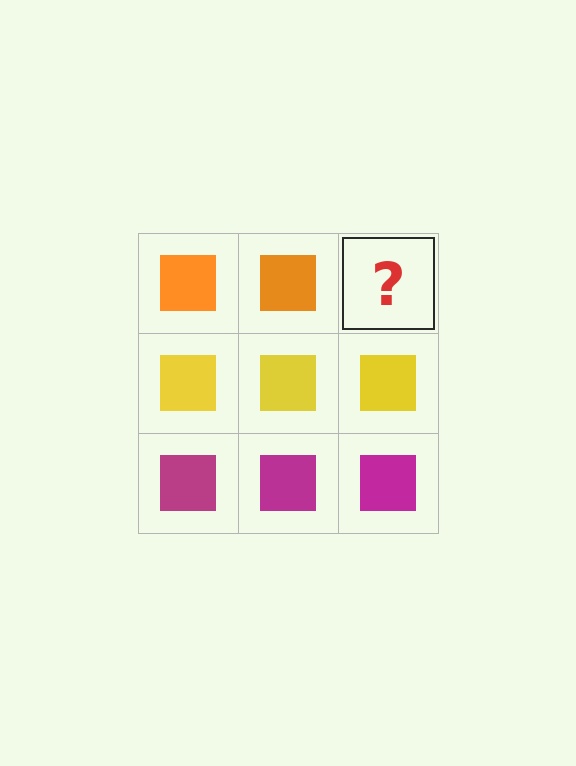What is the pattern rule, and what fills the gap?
The rule is that each row has a consistent color. The gap should be filled with an orange square.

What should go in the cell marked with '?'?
The missing cell should contain an orange square.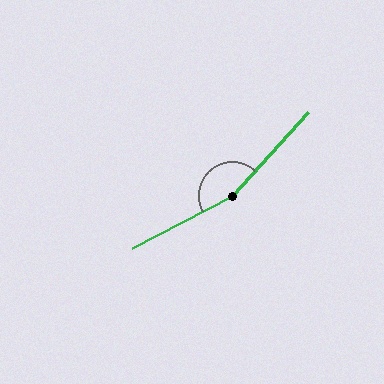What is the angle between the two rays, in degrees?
Approximately 160 degrees.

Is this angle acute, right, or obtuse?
It is obtuse.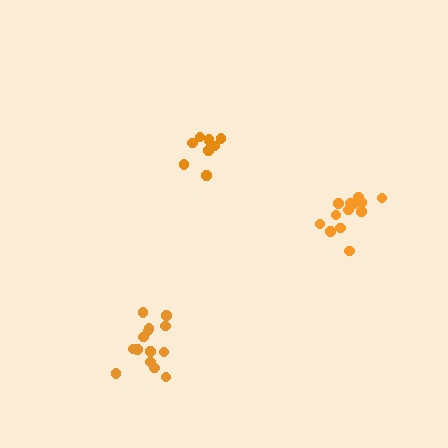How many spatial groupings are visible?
There are 3 spatial groupings.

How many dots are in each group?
Group 1: 14 dots, Group 2: 15 dots, Group 3: 9 dots (38 total).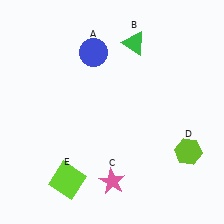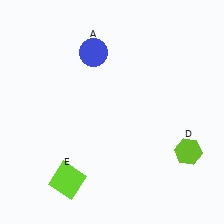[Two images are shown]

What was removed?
The green triangle (B), the pink star (C) were removed in Image 2.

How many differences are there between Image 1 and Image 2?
There are 2 differences between the two images.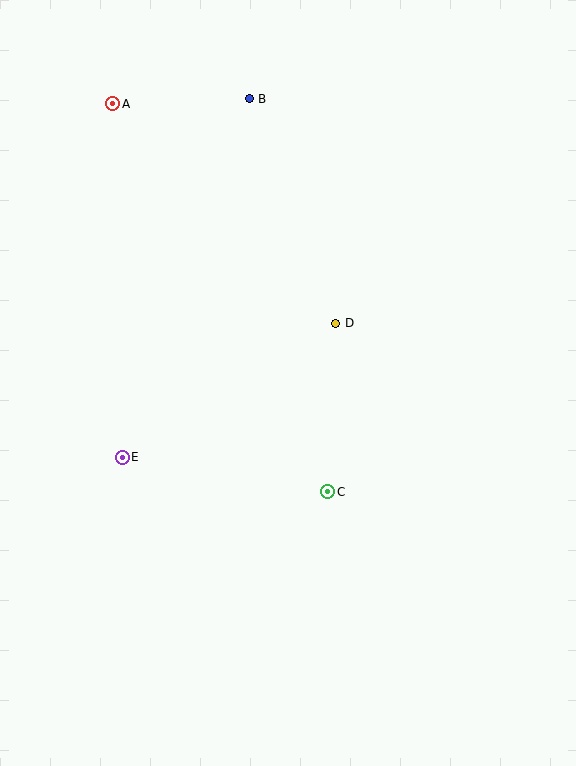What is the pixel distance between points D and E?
The distance between D and E is 252 pixels.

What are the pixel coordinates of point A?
Point A is at (113, 104).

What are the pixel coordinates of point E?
Point E is at (122, 457).